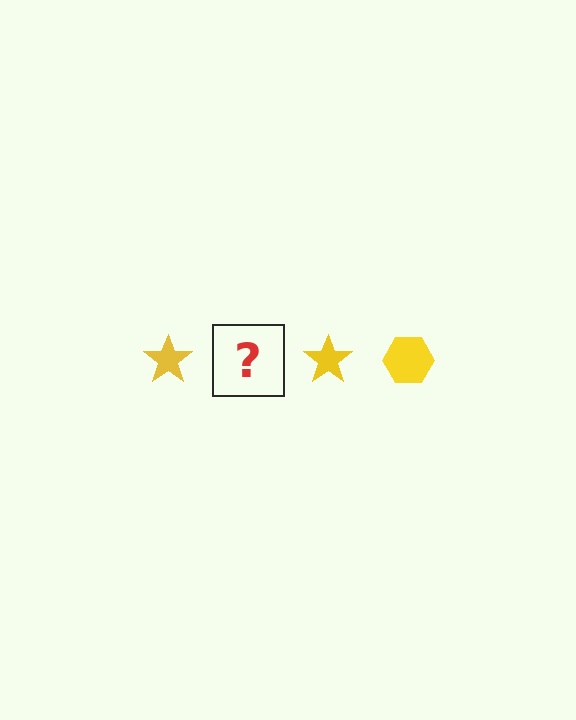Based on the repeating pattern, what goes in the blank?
The blank should be a yellow hexagon.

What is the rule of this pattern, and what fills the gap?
The rule is that the pattern cycles through star, hexagon shapes in yellow. The gap should be filled with a yellow hexagon.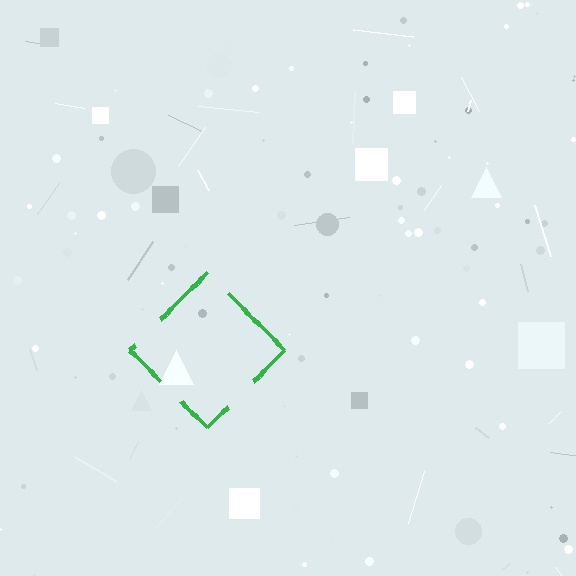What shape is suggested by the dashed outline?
The dashed outline suggests a diamond.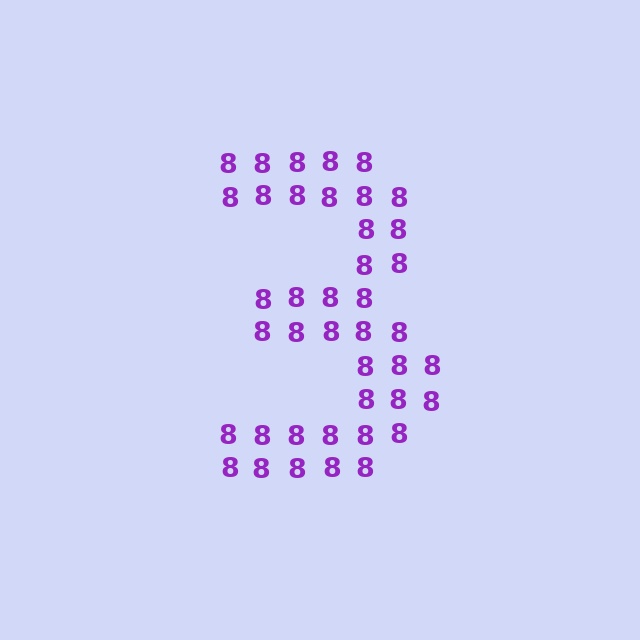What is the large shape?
The large shape is the digit 3.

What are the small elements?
The small elements are digit 8's.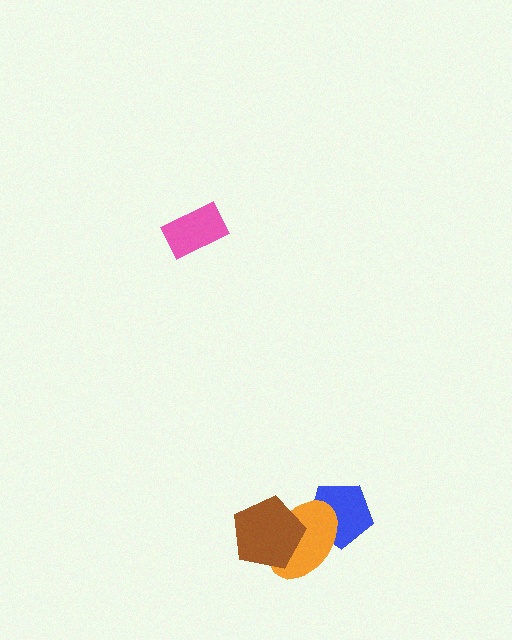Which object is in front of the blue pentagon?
The orange ellipse is in front of the blue pentagon.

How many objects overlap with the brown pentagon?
1 object overlaps with the brown pentagon.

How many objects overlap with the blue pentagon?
1 object overlaps with the blue pentagon.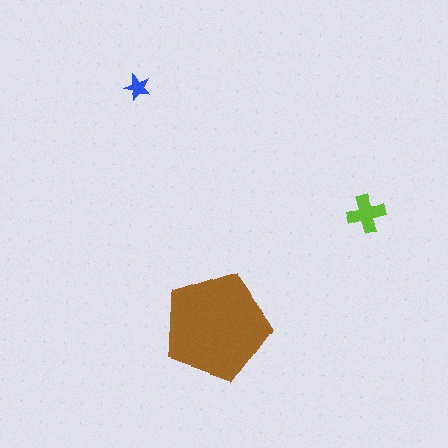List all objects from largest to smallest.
The brown pentagon, the lime cross, the blue star.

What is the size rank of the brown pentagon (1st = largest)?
1st.